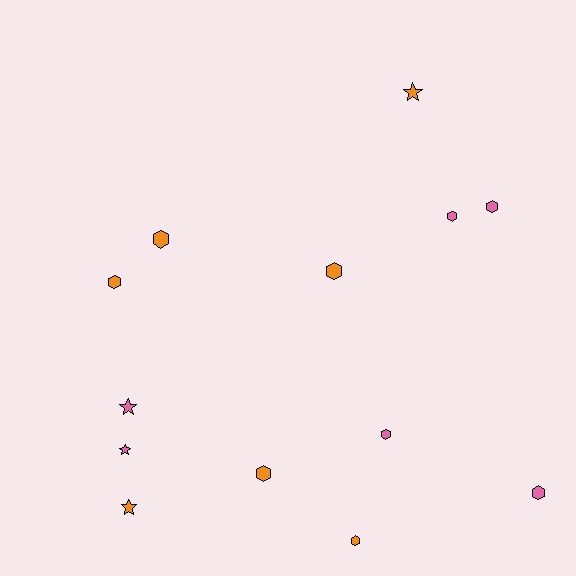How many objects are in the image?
There are 13 objects.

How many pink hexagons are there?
There are 4 pink hexagons.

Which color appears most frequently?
Orange, with 7 objects.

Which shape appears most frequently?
Hexagon, with 9 objects.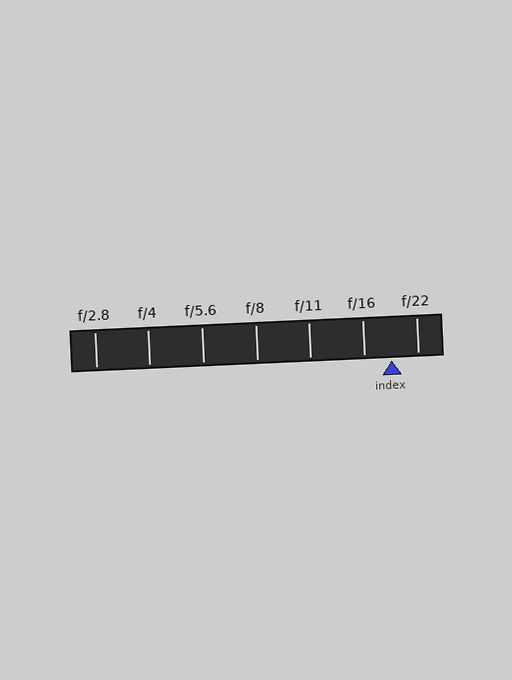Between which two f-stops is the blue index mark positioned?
The index mark is between f/16 and f/22.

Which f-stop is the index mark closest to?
The index mark is closest to f/22.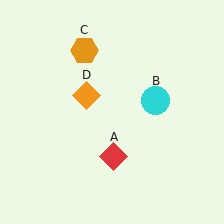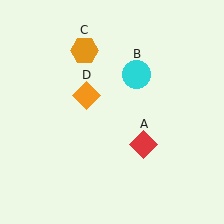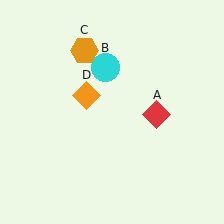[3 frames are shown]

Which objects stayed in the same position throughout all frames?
Orange hexagon (object C) and orange diamond (object D) remained stationary.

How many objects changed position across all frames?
2 objects changed position: red diamond (object A), cyan circle (object B).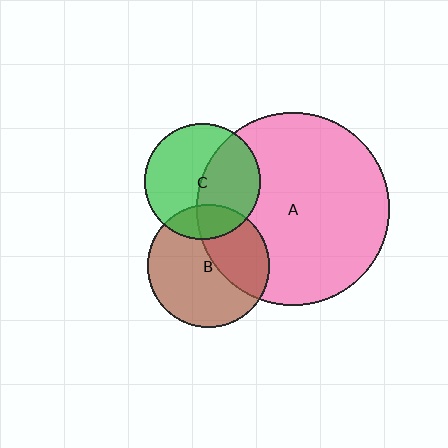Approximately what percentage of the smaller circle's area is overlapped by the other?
Approximately 45%.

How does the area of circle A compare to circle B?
Approximately 2.5 times.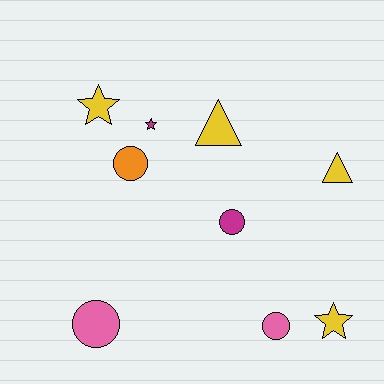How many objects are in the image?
There are 9 objects.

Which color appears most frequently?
Yellow, with 4 objects.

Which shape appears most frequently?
Circle, with 4 objects.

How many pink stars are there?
There are no pink stars.